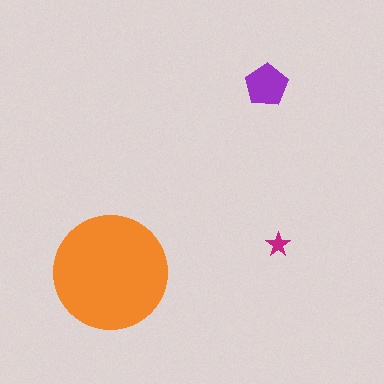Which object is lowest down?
The orange circle is bottommost.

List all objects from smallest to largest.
The magenta star, the purple pentagon, the orange circle.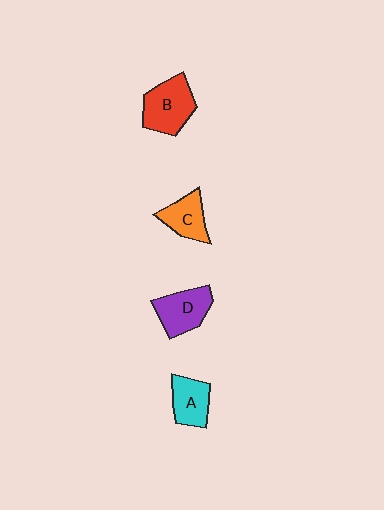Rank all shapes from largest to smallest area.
From largest to smallest: B (red), D (purple), A (cyan), C (orange).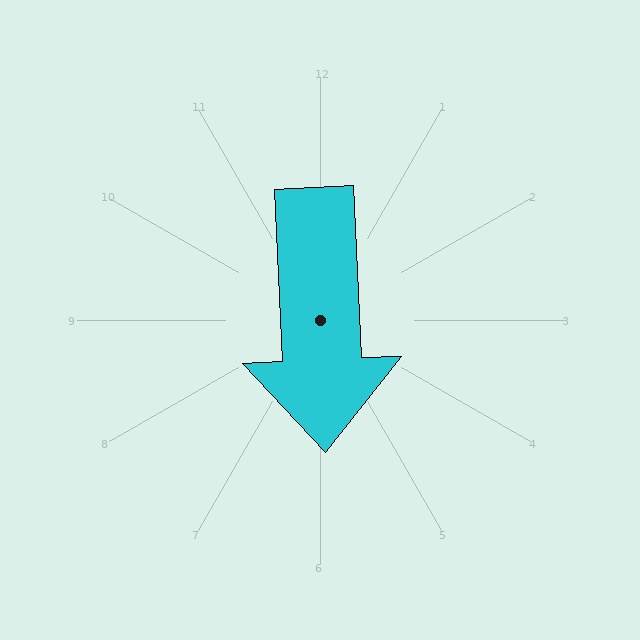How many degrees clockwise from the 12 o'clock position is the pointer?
Approximately 177 degrees.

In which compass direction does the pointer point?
South.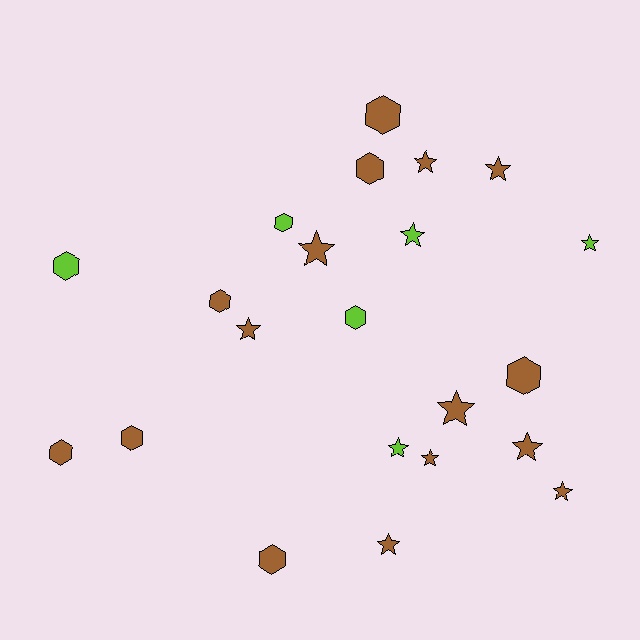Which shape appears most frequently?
Star, with 12 objects.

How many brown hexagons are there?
There are 7 brown hexagons.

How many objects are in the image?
There are 22 objects.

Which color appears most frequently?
Brown, with 16 objects.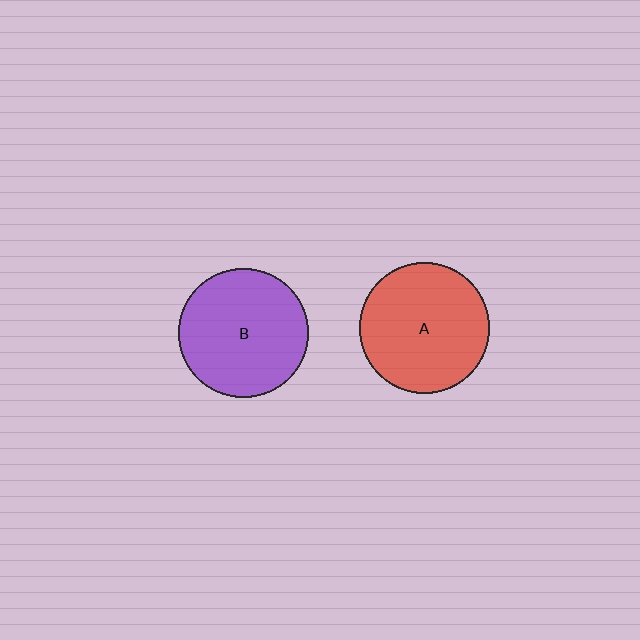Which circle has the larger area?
Circle A (red).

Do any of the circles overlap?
No, none of the circles overlap.